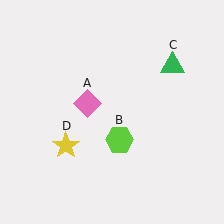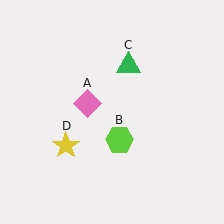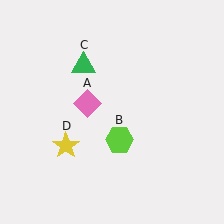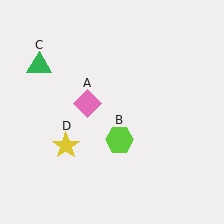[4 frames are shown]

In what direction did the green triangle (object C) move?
The green triangle (object C) moved left.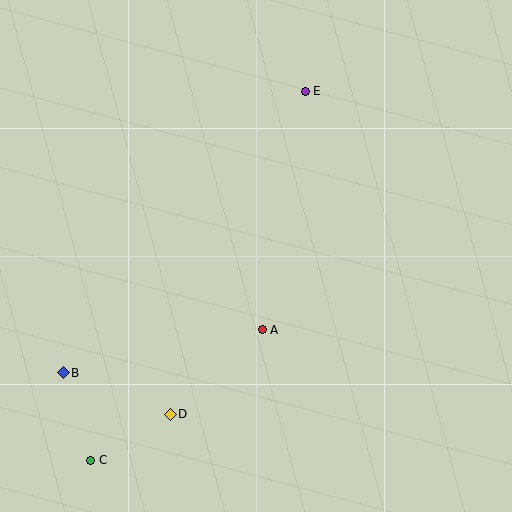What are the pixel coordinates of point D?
Point D is at (170, 414).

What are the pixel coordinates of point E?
Point E is at (305, 91).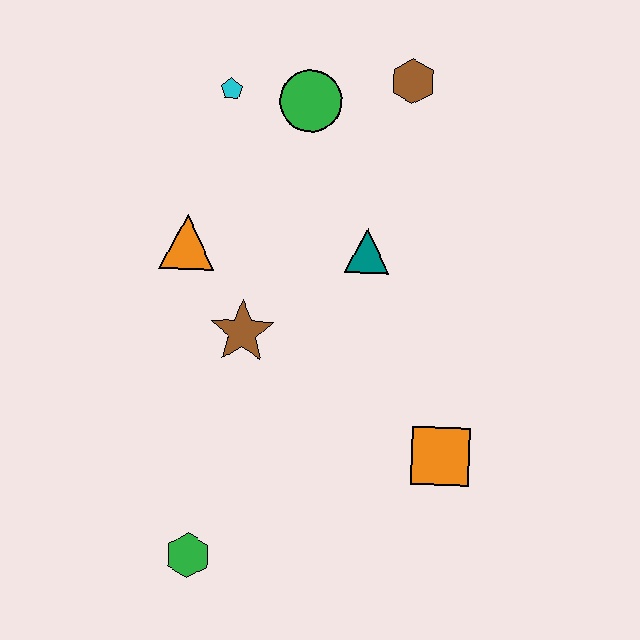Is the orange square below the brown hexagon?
Yes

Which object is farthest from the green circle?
The green hexagon is farthest from the green circle.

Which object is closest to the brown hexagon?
The green circle is closest to the brown hexagon.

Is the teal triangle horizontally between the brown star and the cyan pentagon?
No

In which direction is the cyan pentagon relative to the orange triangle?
The cyan pentagon is above the orange triangle.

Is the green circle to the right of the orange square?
No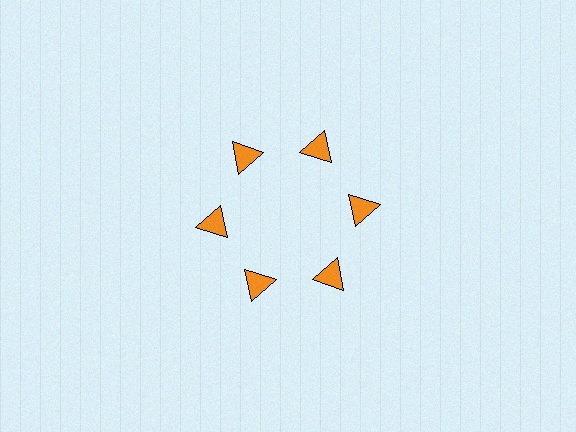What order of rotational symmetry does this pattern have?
This pattern has 6-fold rotational symmetry.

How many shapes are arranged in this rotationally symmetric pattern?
There are 6 shapes, arranged in 6 groups of 1.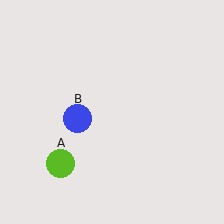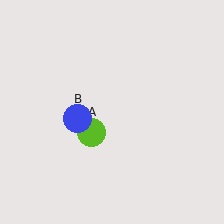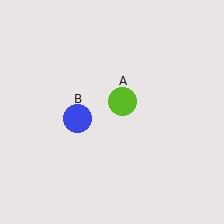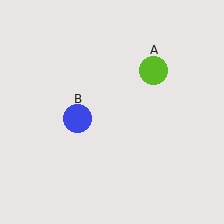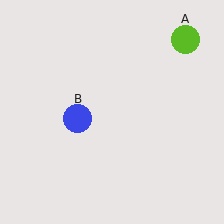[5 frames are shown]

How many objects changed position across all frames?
1 object changed position: lime circle (object A).